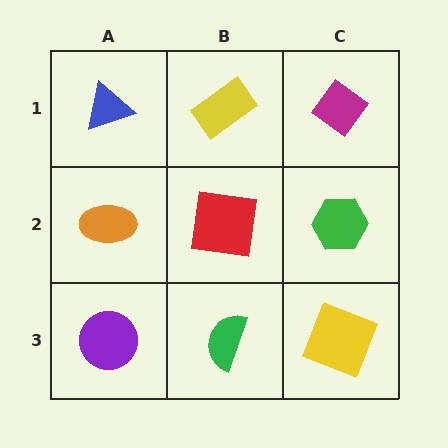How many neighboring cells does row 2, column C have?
3.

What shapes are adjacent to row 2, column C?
A magenta diamond (row 1, column C), a yellow square (row 3, column C), a red square (row 2, column B).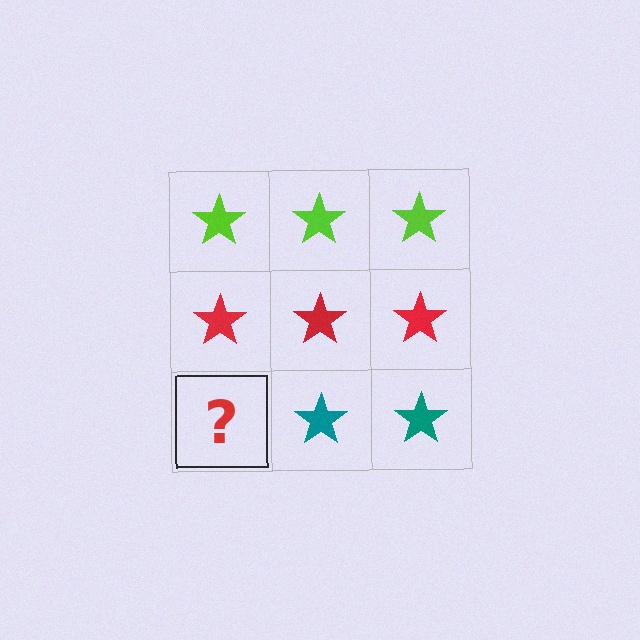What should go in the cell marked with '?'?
The missing cell should contain a teal star.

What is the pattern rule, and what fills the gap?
The rule is that each row has a consistent color. The gap should be filled with a teal star.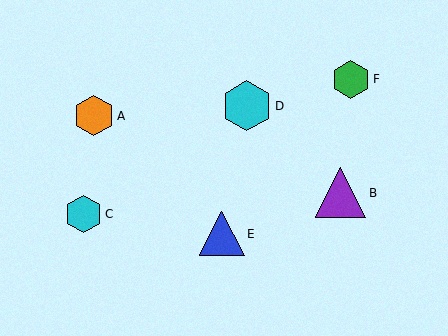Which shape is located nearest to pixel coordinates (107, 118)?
The orange hexagon (labeled A) at (94, 116) is nearest to that location.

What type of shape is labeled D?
Shape D is a cyan hexagon.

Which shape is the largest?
The purple triangle (labeled B) is the largest.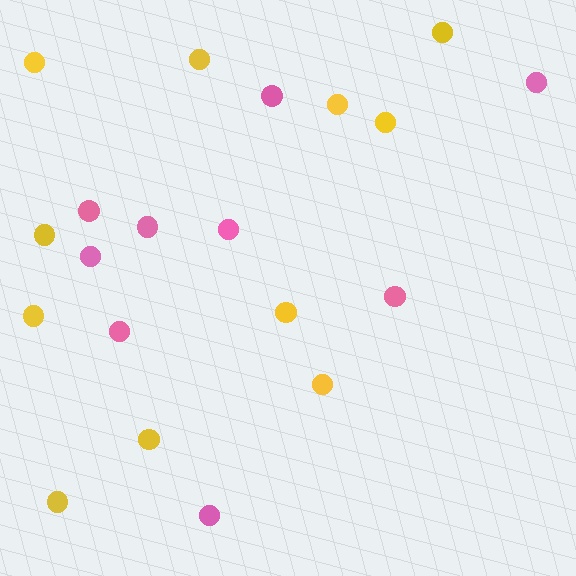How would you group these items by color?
There are 2 groups: one group of pink circles (9) and one group of yellow circles (11).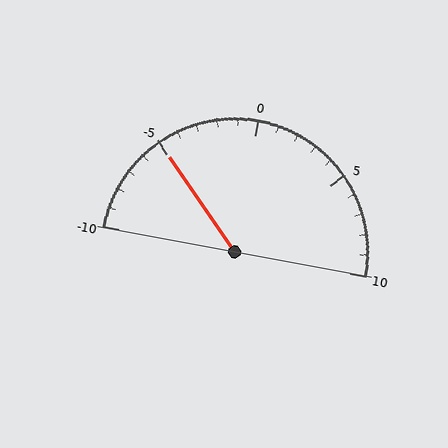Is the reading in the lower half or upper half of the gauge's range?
The reading is in the lower half of the range (-10 to 10).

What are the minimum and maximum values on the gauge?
The gauge ranges from -10 to 10.